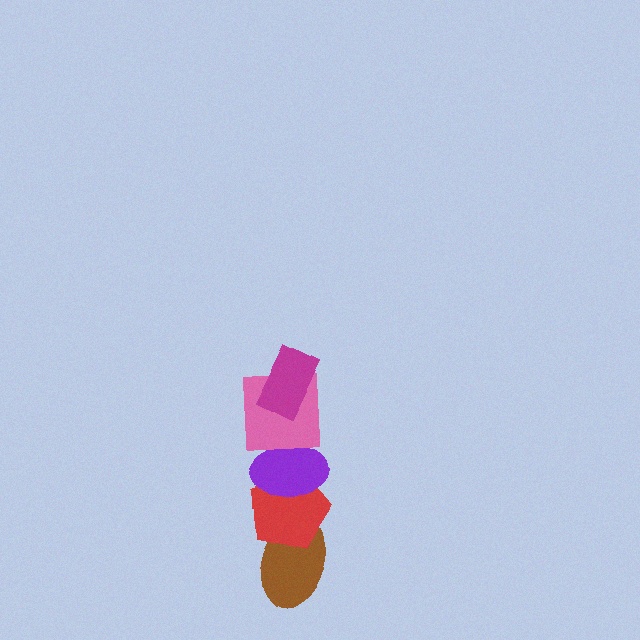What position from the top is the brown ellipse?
The brown ellipse is 5th from the top.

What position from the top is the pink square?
The pink square is 2nd from the top.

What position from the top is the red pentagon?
The red pentagon is 4th from the top.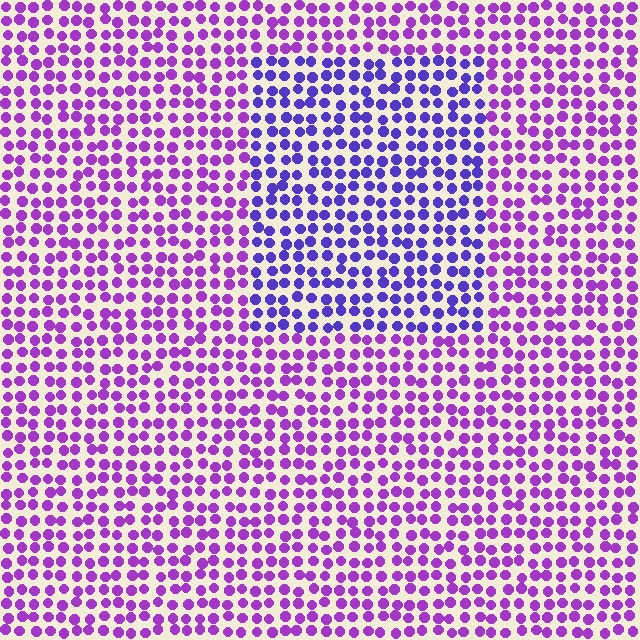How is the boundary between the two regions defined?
The boundary is defined purely by a slight shift in hue (about 33 degrees). Spacing, size, and orientation are identical on both sides.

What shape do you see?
I see a rectangle.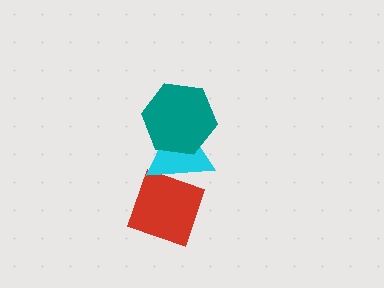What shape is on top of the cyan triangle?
The teal hexagon is on top of the cyan triangle.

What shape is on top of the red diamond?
The cyan triangle is on top of the red diamond.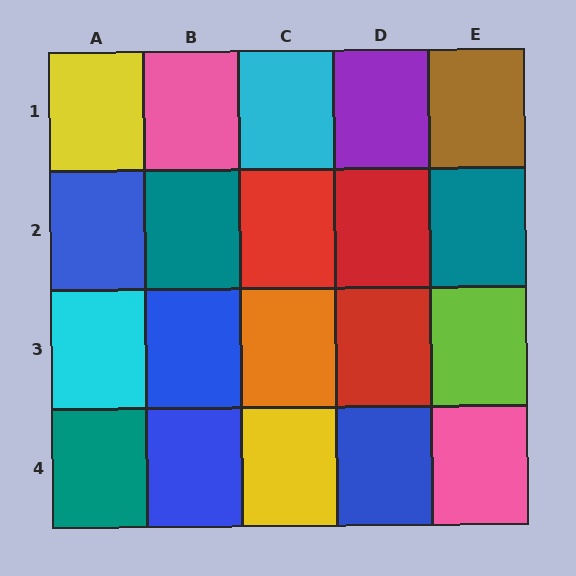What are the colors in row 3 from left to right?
Cyan, blue, orange, red, lime.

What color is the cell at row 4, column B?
Blue.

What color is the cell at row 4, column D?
Blue.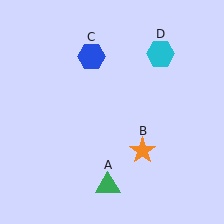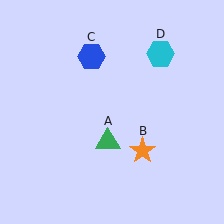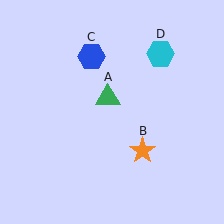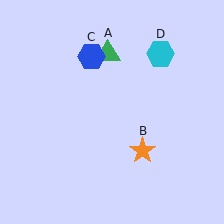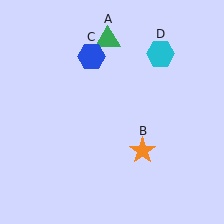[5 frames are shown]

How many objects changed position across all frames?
1 object changed position: green triangle (object A).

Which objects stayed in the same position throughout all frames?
Orange star (object B) and blue hexagon (object C) and cyan hexagon (object D) remained stationary.